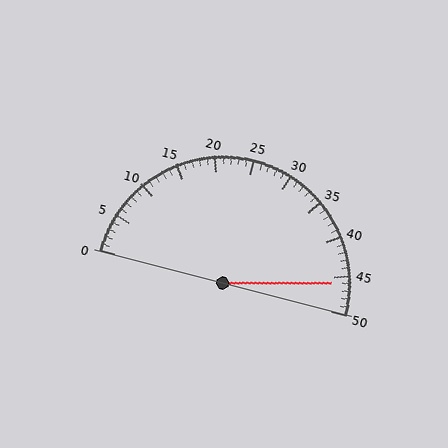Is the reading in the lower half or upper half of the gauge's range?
The reading is in the upper half of the range (0 to 50).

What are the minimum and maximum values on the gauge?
The gauge ranges from 0 to 50.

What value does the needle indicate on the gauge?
The needle indicates approximately 46.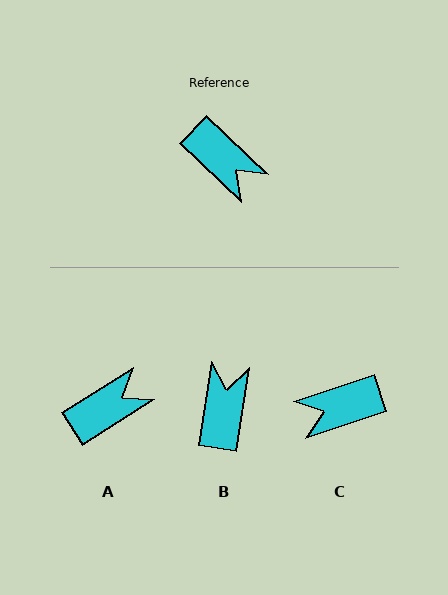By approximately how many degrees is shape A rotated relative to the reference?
Approximately 76 degrees counter-clockwise.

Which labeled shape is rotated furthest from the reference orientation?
B, about 125 degrees away.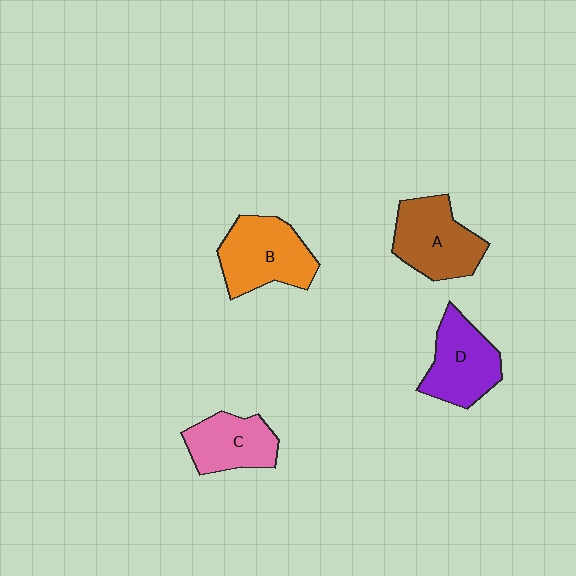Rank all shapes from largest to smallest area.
From largest to smallest: B (orange), A (brown), D (purple), C (pink).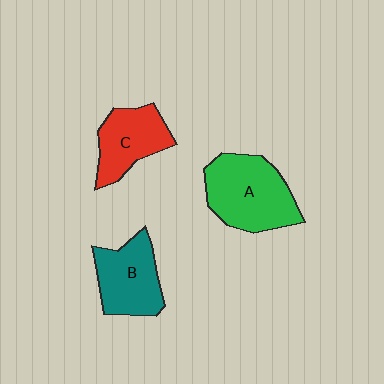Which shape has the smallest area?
Shape C (red).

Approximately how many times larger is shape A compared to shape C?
Approximately 1.4 times.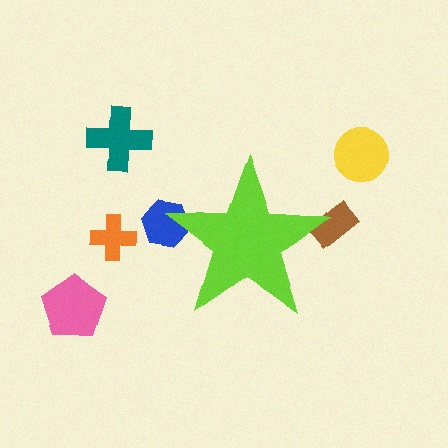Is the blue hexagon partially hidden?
Yes, the blue hexagon is partially hidden behind the lime star.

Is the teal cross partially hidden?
No, the teal cross is fully visible.